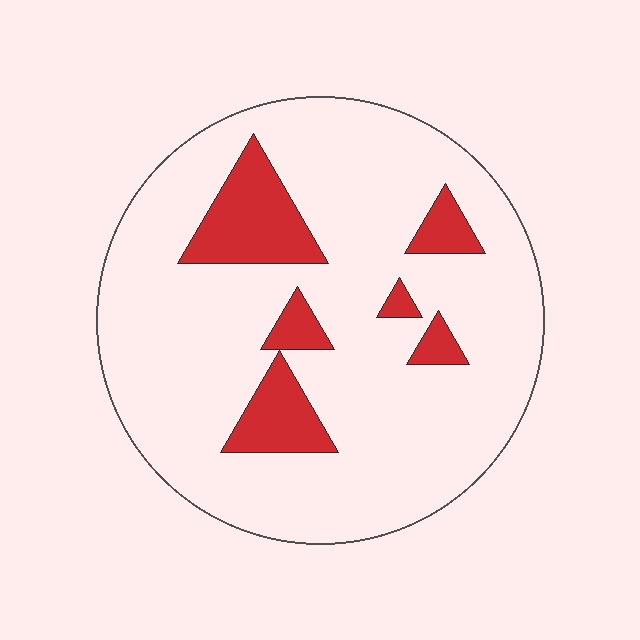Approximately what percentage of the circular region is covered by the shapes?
Approximately 15%.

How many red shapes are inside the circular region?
6.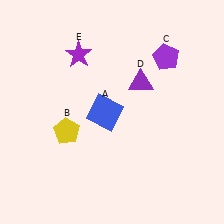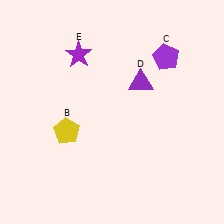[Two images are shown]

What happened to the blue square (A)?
The blue square (A) was removed in Image 2. It was in the bottom-left area of Image 1.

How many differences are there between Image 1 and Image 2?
There is 1 difference between the two images.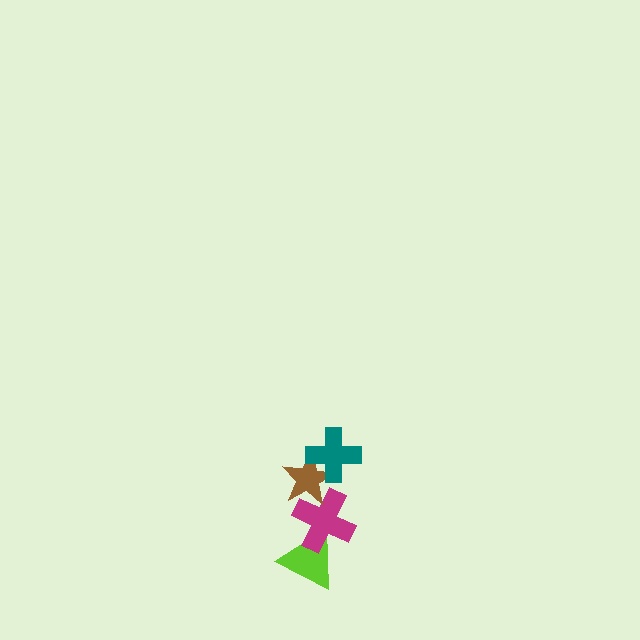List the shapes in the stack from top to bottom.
From top to bottom: the teal cross, the brown star, the magenta cross, the lime triangle.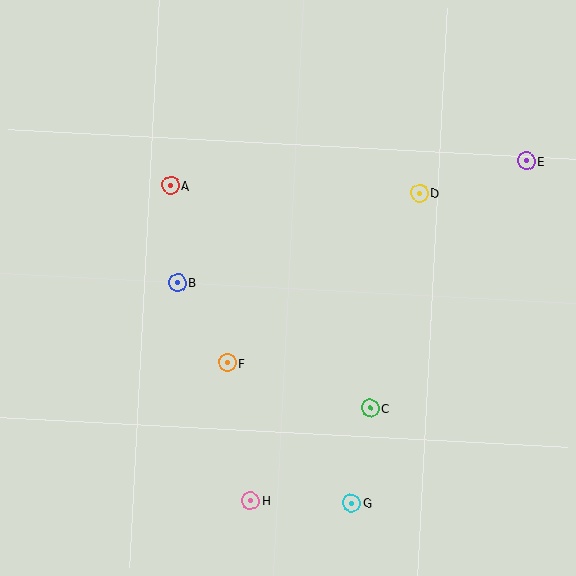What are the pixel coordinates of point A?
Point A is at (171, 185).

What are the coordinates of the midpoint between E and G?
The midpoint between E and G is at (439, 332).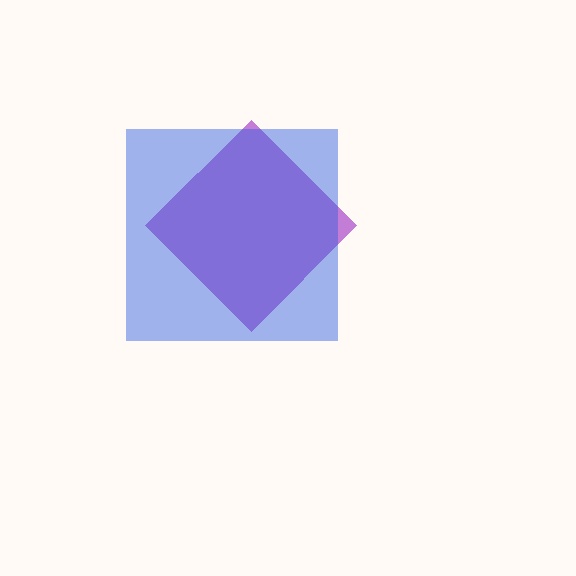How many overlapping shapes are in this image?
There are 2 overlapping shapes in the image.